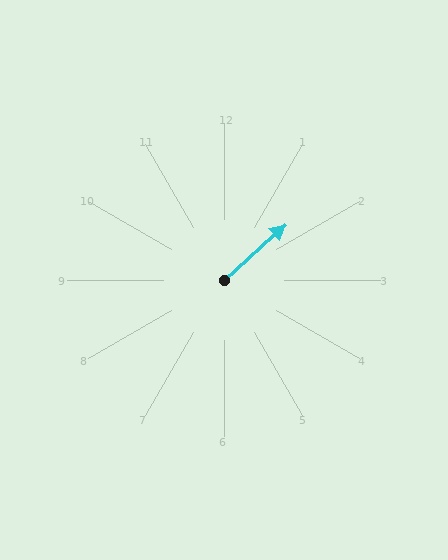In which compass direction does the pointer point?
Northeast.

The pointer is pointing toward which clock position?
Roughly 2 o'clock.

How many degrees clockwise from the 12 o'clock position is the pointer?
Approximately 48 degrees.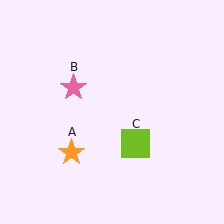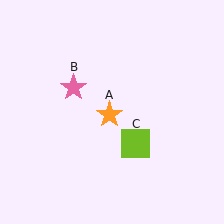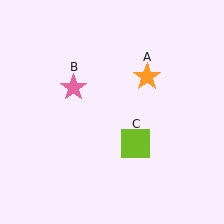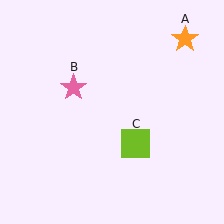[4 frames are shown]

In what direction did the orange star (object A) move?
The orange star (object A) moved up and to the right.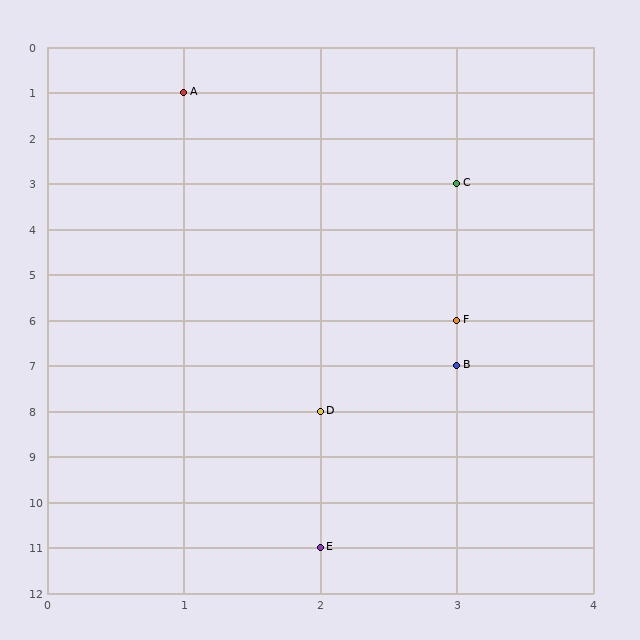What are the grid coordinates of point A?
Point A is at grid coordinates (1, 1).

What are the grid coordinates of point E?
Point E is at grid coordinates (2, 11).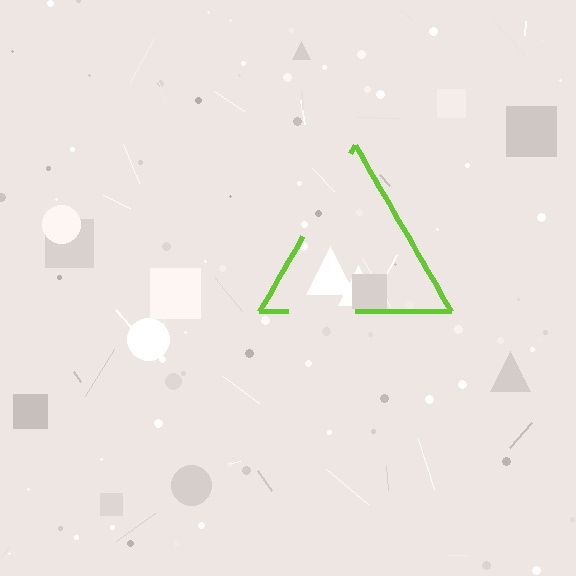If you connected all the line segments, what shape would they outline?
They would outline a triangle.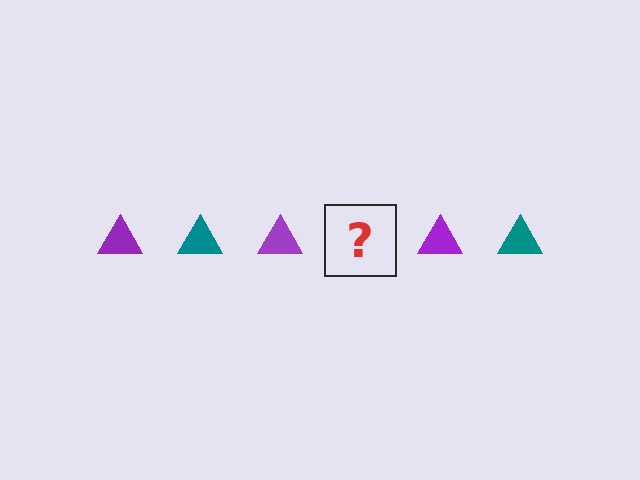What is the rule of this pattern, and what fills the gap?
The rule is that the pattern cycles through purple, teal triangles. The gap should be filled with a teal triangle.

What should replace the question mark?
The question mark should be replaced with a teal triangle.